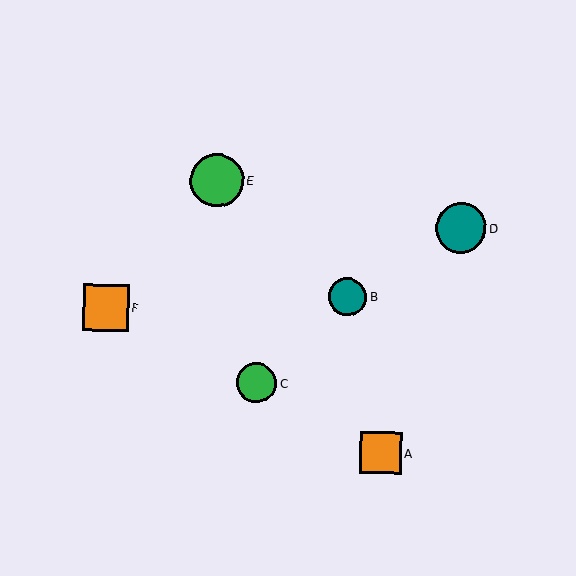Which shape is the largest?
The green circle (labeled E) is the largest.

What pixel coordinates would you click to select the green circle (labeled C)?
Click at (257, 383) to select the green circle C.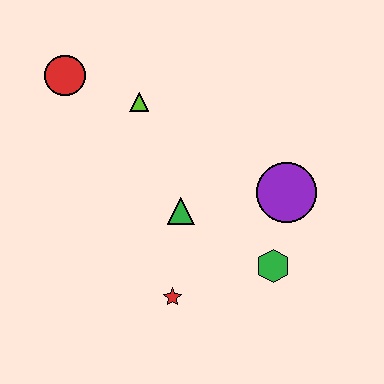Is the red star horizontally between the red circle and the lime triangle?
No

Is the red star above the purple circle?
No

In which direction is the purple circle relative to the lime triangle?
The purple circle is to the right of the lime triangle.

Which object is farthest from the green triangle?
The red circle is farthest from the green triangle.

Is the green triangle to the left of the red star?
No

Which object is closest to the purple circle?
The green hexagon is closest to the purple circle.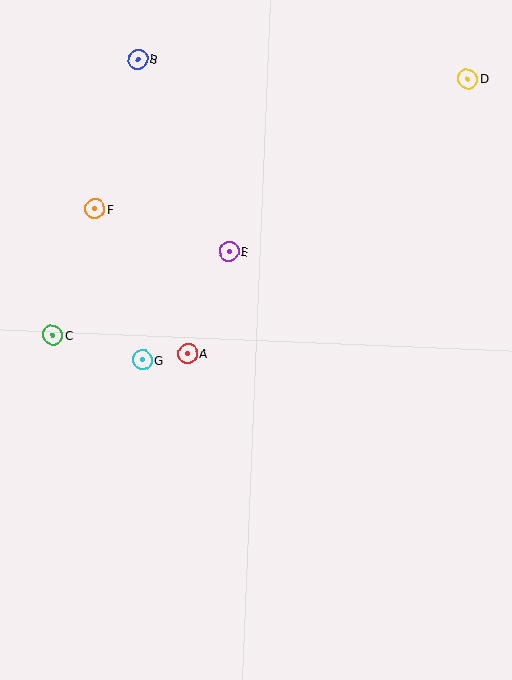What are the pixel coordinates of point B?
Point B is at (138, 59).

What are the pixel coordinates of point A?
Point A is at (188, 354).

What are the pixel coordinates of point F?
Point F is at (95, 209).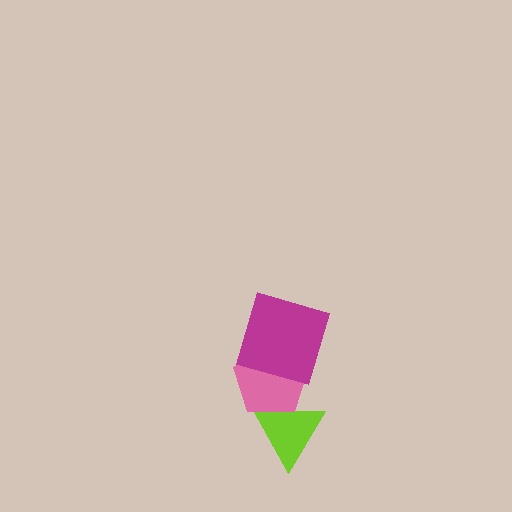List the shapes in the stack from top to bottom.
From top to bottom: the magenta square, the pink pentagon, the lime triangle.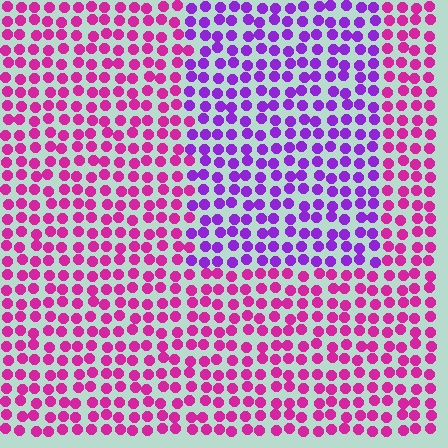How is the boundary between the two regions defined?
The boundary is defined purely by a slight shift in hue (about 41 degrees). Spacing, size, and orientation are identical on both sides.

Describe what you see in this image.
The image is filled with small magenta elements in a uniform arrangement. A rectangle-shaped region is visible where the elements are tinted to a slightly different hue, forming a subtle color boundary.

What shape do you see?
I see a rectangle.